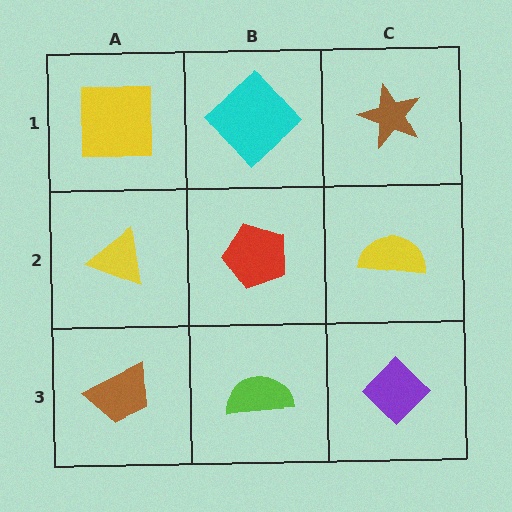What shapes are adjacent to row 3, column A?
A yellow triangle (row 2, column A), a lime semicircle (row 3, column B).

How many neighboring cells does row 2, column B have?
4.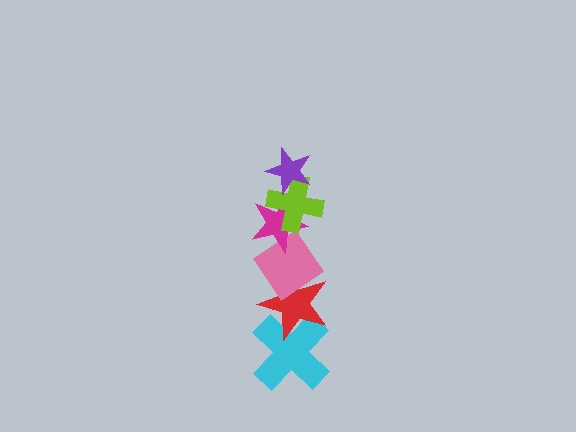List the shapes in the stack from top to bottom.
From top to bottom: the purple star, the lime cross, the magenta star, the pink diamond, the red star, the cyan cross.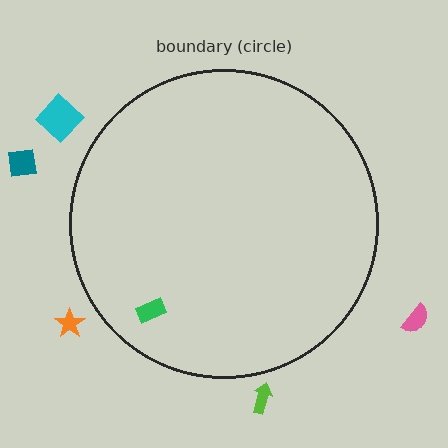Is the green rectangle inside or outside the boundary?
Inside.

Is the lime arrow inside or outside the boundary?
Outside.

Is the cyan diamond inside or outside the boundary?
Outside.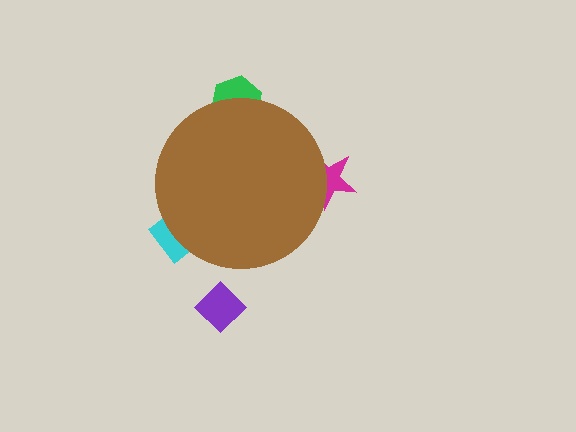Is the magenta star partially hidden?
Yes, the magenta star is partially hidden behind the brown circle.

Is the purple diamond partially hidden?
No, the purple diamond is fully visible.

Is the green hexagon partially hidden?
Yes, the green hexagon is partially hidden behind the brown circle.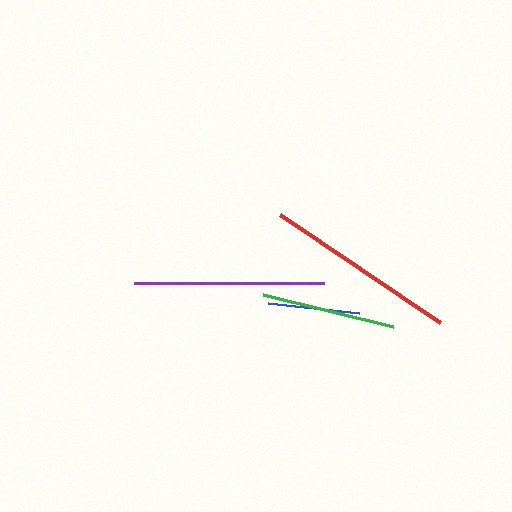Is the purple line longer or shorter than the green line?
The purple line is longer than the green line.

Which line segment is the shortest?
The blue line is the shortest at approximately 92 pixels.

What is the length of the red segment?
The red segment is approximately 193 pixels long.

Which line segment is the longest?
The red line is the longest at approximately 193 pixels.